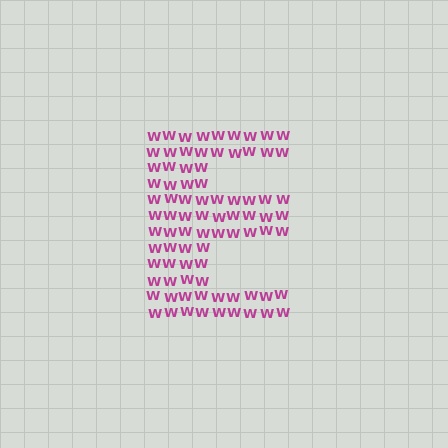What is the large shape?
The large shape is the letter E.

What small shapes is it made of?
It is made of small letter W's.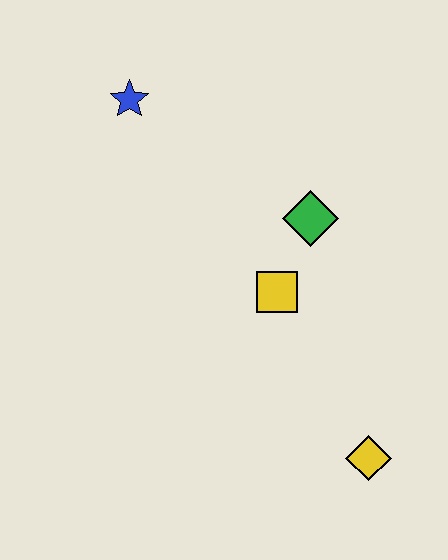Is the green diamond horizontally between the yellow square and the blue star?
No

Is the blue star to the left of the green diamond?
Yes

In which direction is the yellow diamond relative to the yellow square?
The yellow diamond is below the yellow square.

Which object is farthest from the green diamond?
The yellow diamond is farthest from the green diamond.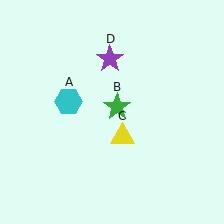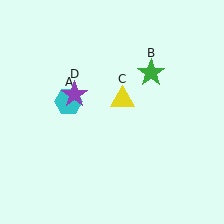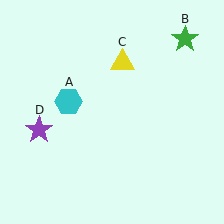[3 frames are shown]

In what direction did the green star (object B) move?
The green star (object B) moved up and to the right.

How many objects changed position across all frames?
3 objects changed position: green star (object B), yellow triangle (object C), purple star (object D).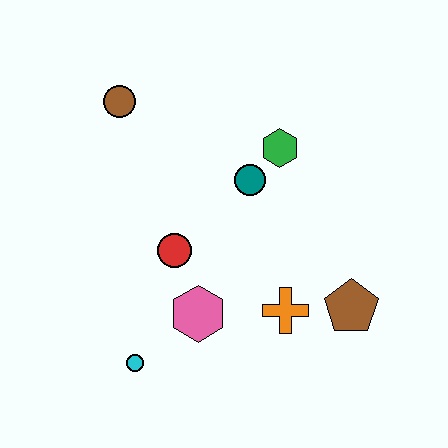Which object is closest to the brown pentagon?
The orange cross is closest to the brown pentagon.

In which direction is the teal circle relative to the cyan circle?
The teal circle is above the cyan circle.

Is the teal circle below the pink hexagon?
No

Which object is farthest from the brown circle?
The brown pentagon is farthest from the brown circle.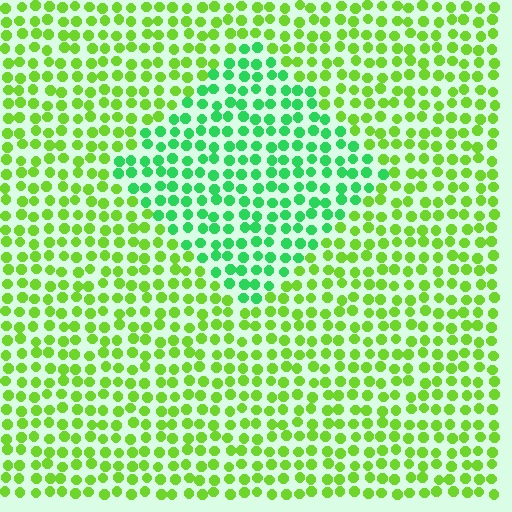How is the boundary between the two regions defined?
The boundary is defined purely by a slight shift in hue (about 40 degrees). Spacing, size, and orientation are identical on both sides.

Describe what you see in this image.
The image is filled with small lime elements in a uniform arrangement. A diamond-shaped region is visible where the elements are tinted to a slightly different hue, forming a subtle color boundary.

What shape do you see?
I see a diamond.